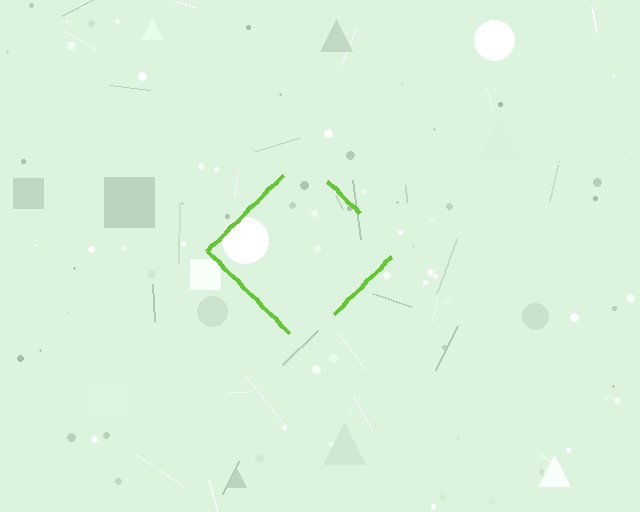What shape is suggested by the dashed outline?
The dashed outline suggests a diamond.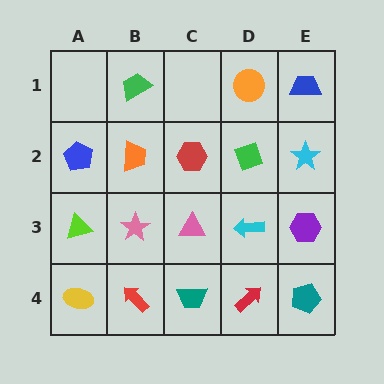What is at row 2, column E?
A cyan star.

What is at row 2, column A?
A blue pentagon.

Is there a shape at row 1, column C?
No, that cell is empty.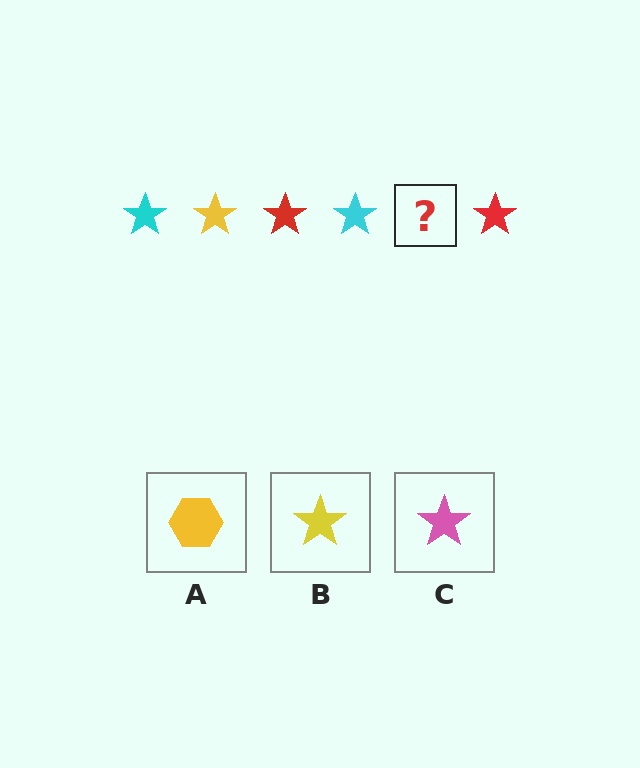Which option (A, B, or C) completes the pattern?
B.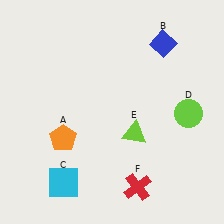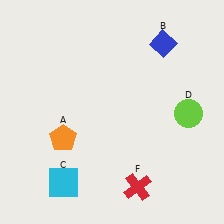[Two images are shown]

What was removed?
The lime triangle (E) was removed in Image 2.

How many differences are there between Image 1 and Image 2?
There is 1 difference between the two images.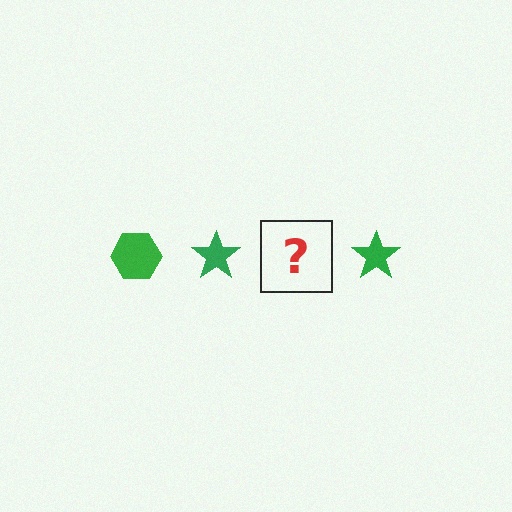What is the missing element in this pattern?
The missing element is a green hexagon.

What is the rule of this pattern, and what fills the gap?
The rule is that the pattern cycles through hexagon, star shapes in green. The gap should be filled with a green hexagon.